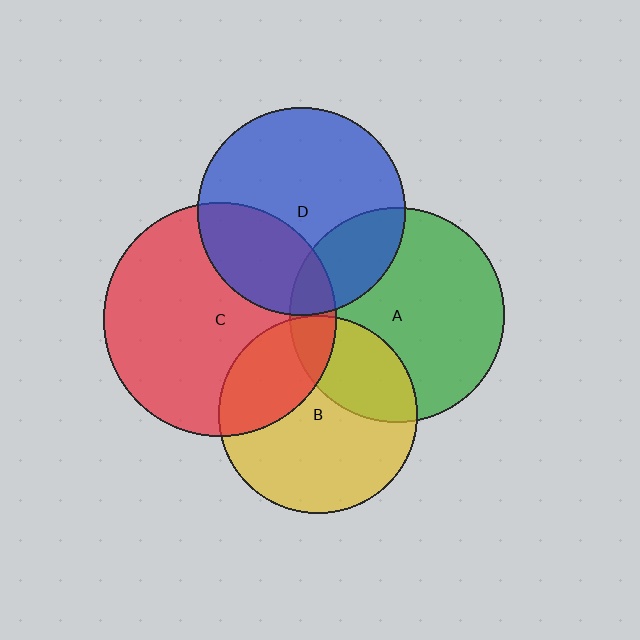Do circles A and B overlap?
Yes.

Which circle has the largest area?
Circle C (red).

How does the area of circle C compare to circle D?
Approximately 1.3 times.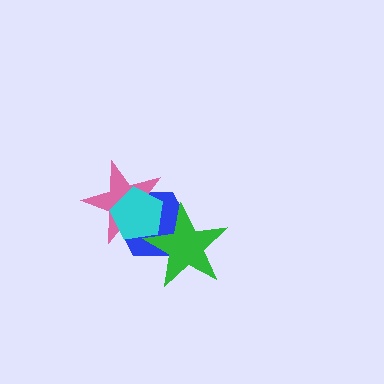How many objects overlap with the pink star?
3 objects overlap with the pink star.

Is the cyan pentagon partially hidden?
Yes, it is partially covered by another shape.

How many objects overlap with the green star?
3 objects overlap with the green star.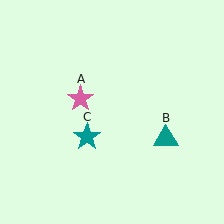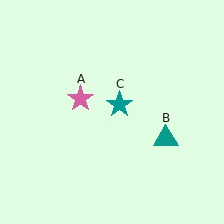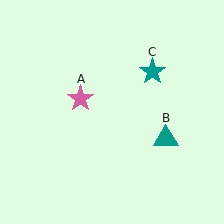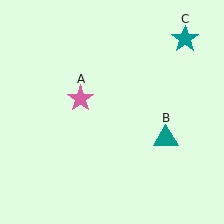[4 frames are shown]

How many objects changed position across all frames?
1 object changed position: teal star (object C).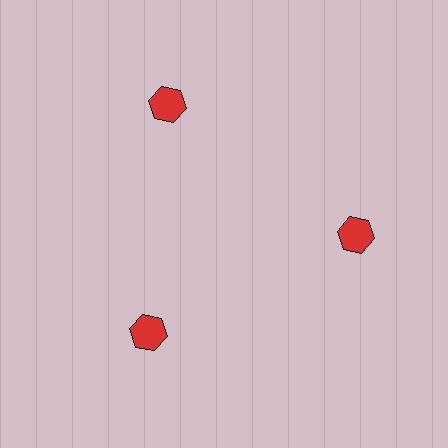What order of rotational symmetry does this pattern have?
This pattern has 3-fold rotational symmetry.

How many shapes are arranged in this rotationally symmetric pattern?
There are 3 shapes, arranged in 3 groups of 1.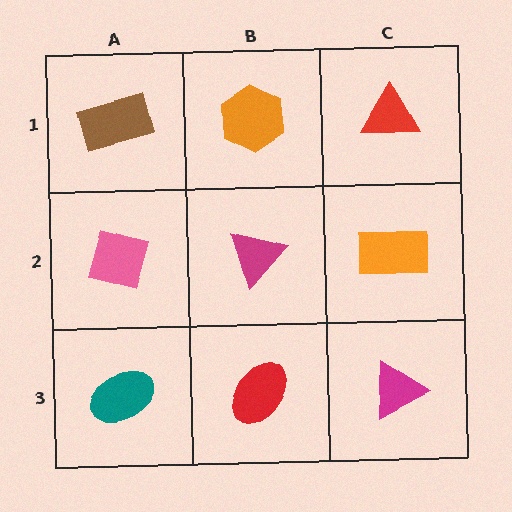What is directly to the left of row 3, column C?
A red ellipse.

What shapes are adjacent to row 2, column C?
A red triangle (row 1, column C), a magenta triangle (row 3, column C), a magenta triangle (row 2, column B).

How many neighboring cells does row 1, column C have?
2.